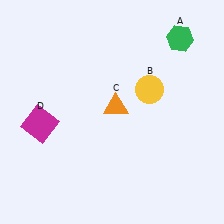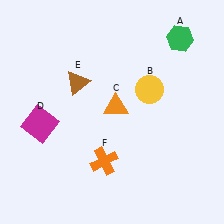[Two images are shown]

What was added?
A brown triangle (E), an orange cross (F) were added in Image 2.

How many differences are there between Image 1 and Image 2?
There are 2 differences between the two images.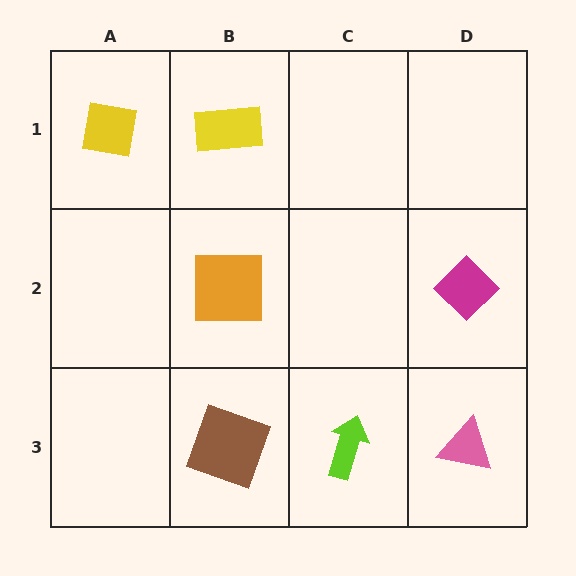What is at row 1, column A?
A yellow square.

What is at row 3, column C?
A lime arrow.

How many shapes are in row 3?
3 shapes.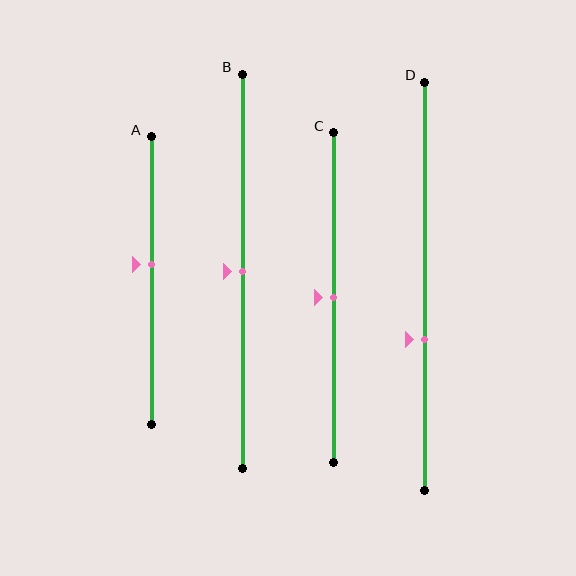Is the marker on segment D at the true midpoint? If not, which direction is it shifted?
No, the marker on segment D is shifted downward by about 13% of the segment length.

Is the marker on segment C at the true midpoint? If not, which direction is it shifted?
Yes, the marker on segment C is at the true midpoint.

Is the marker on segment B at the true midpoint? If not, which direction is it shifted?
Yes, the marker on segment B is at the true midpoint.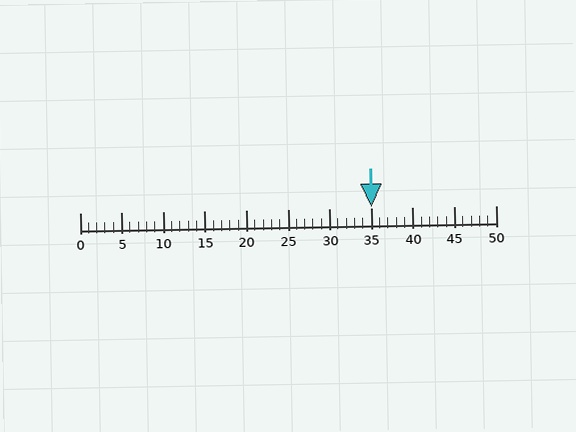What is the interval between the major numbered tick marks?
The major tick marks are spaced 5 units apart.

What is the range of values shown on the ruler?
The ruler shows values from 0 to 50.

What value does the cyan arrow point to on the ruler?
The cyan arrow points to approximately 35.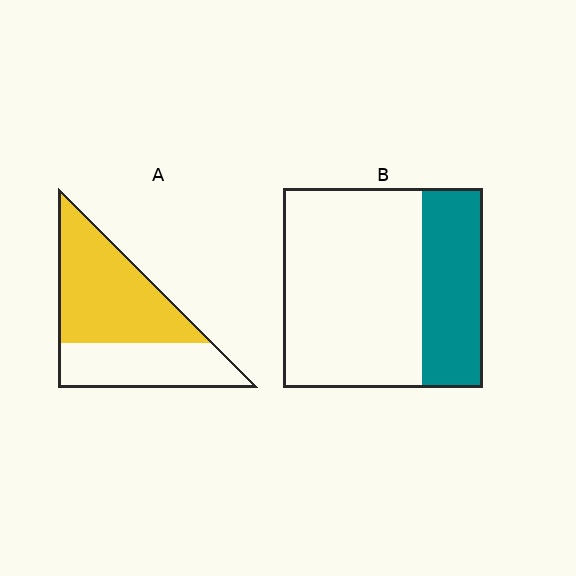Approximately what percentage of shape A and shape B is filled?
A is approximately 60% and B is approximately 30%.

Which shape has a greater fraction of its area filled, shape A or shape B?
Shape A.